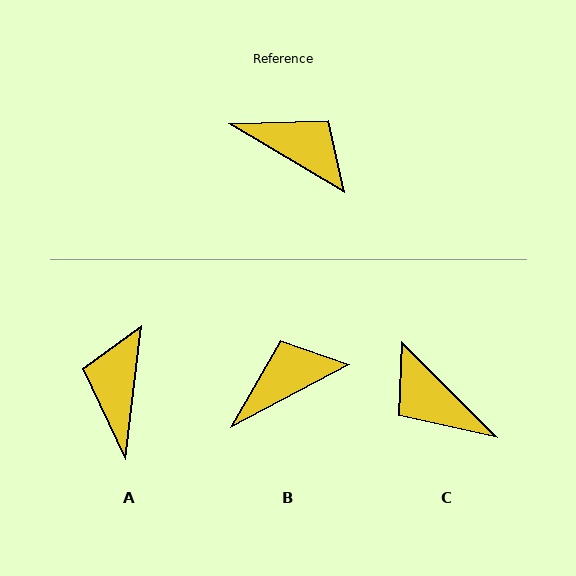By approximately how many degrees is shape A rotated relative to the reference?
Approximately 114 degrees counter-clockwise.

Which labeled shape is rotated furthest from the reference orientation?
C, about 166 degrees away.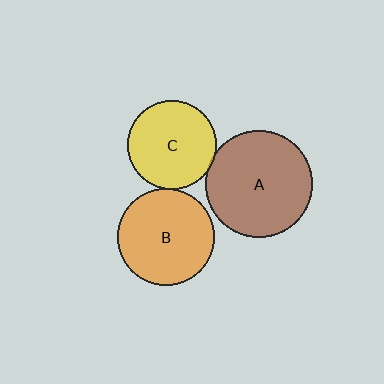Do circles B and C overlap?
Yes.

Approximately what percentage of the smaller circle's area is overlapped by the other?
Approximately 5%.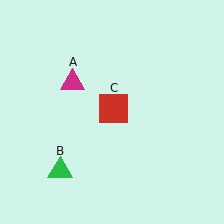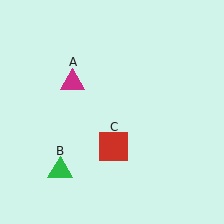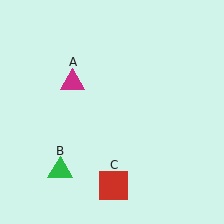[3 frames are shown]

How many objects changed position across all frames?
1 object changed position: red square (object C).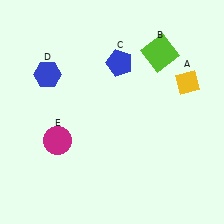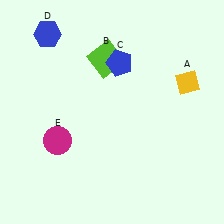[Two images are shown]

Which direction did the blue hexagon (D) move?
The blue hexagon (D) moved up.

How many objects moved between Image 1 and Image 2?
2 objects moved between the two images.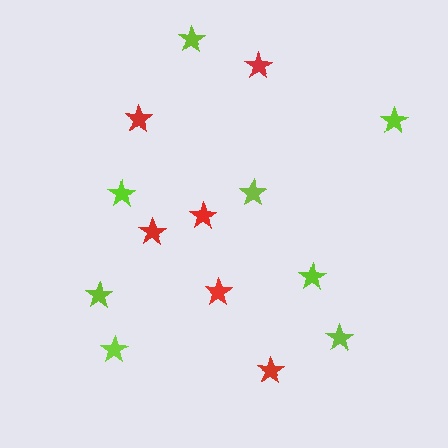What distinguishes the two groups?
There are 2 groups: one group of red stars (6) and one group of lime stars (8).